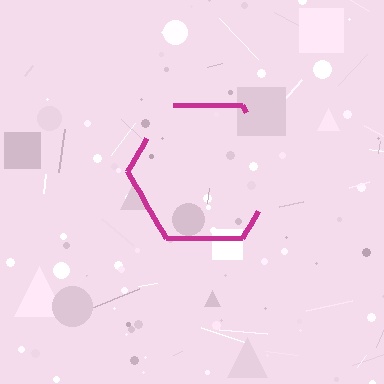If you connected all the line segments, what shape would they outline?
They would outline a hexagon.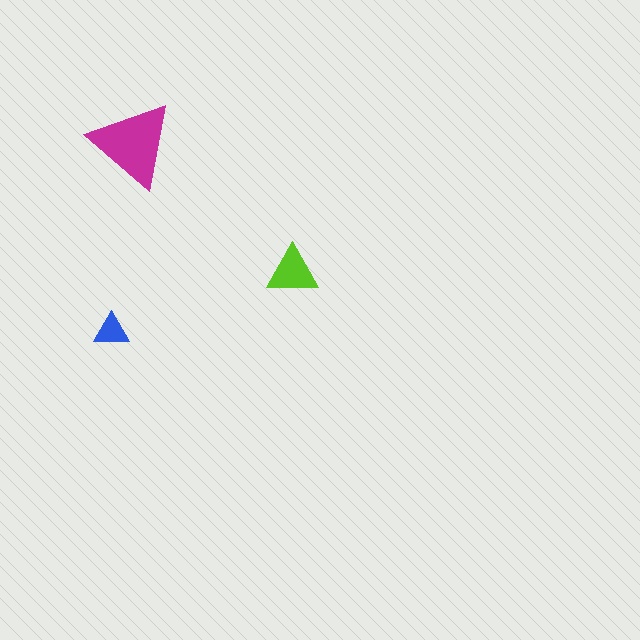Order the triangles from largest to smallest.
the magenta one, the lime one, the blue one.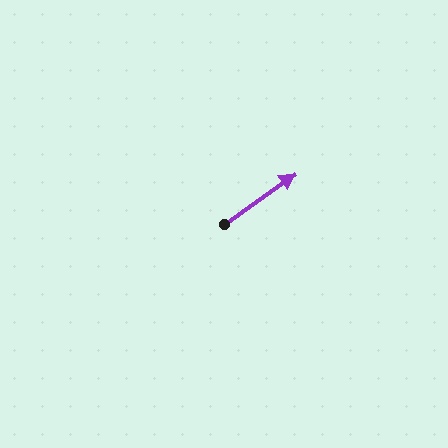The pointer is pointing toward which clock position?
Roughly 2 o'clock.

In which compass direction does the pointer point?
Northeast.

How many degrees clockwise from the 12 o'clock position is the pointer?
Approximately 55 degrees.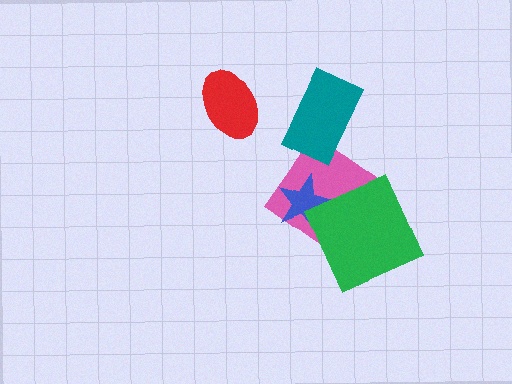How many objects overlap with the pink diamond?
2 objects overlap with the pink diamond.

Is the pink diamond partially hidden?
Yes, it is partially covered by another shape.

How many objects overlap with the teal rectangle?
0 objects overlap with the teal rectangle.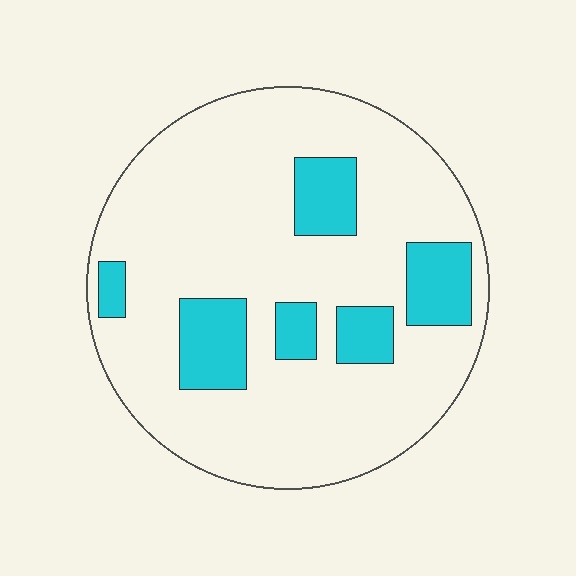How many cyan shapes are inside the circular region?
6.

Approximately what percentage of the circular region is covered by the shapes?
Approximately 20%.